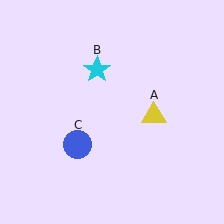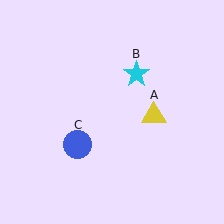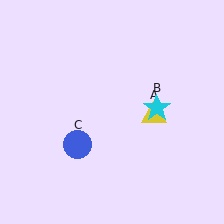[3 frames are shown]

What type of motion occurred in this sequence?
The cyan star (object B) rotated clockwise around the center of the scene.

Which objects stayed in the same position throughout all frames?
Yellow triangle (object A) and blue circle (object C) remained stationary.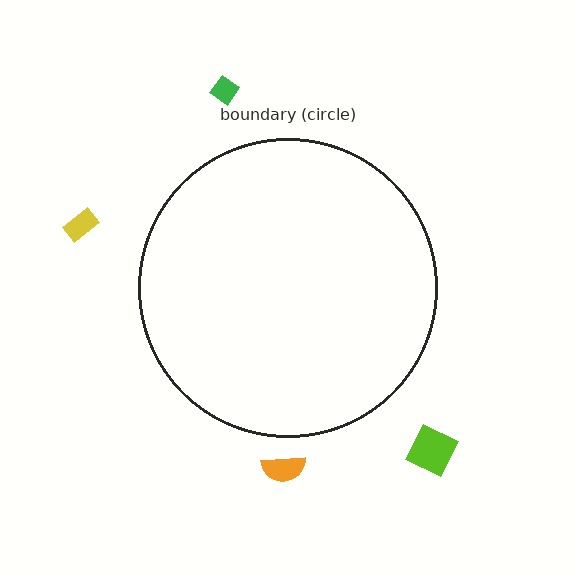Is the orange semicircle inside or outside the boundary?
Outside.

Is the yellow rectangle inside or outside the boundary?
Outside.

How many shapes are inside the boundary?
0 inside, 4 outside.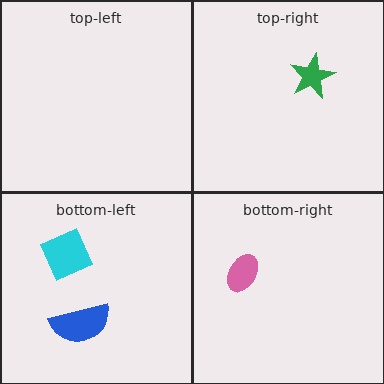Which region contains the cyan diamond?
The bottom-left region.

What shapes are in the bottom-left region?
The cyan diamond, the blue semicircle.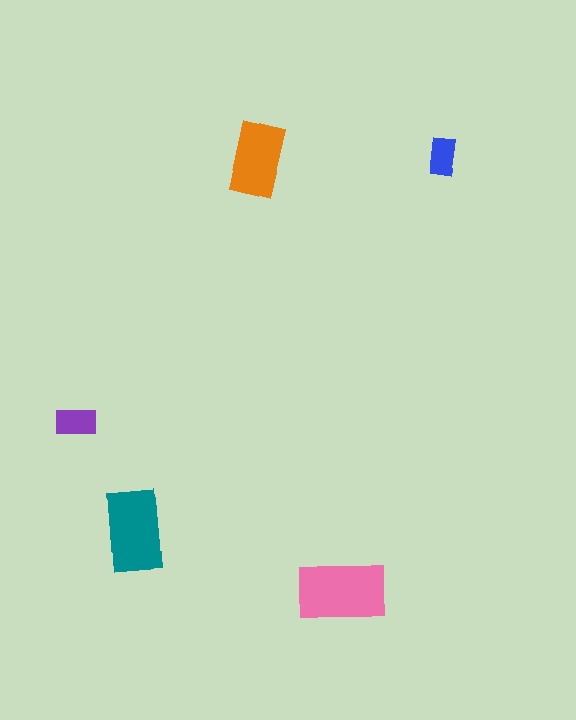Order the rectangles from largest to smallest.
the pink one, the teal one, the orange one, the purple one, the blue one.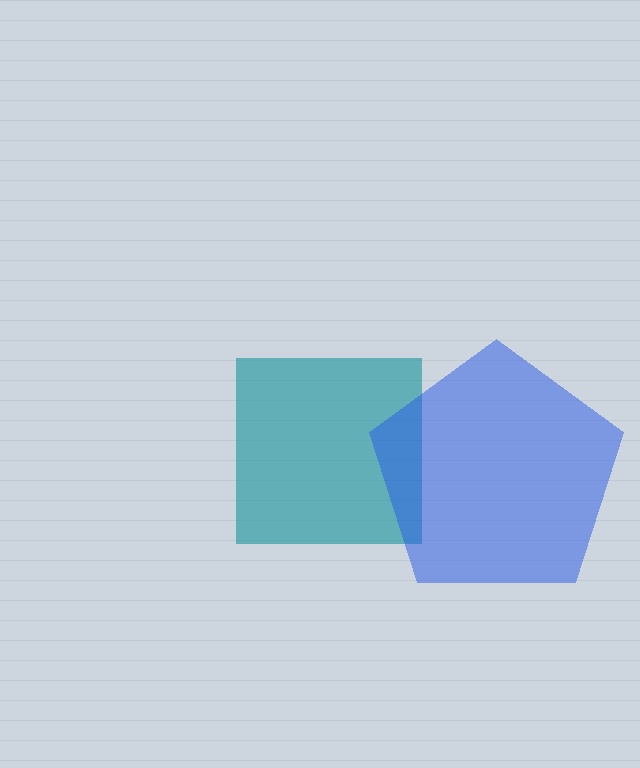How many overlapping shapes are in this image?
There are 2 overlapping shapes in the image.